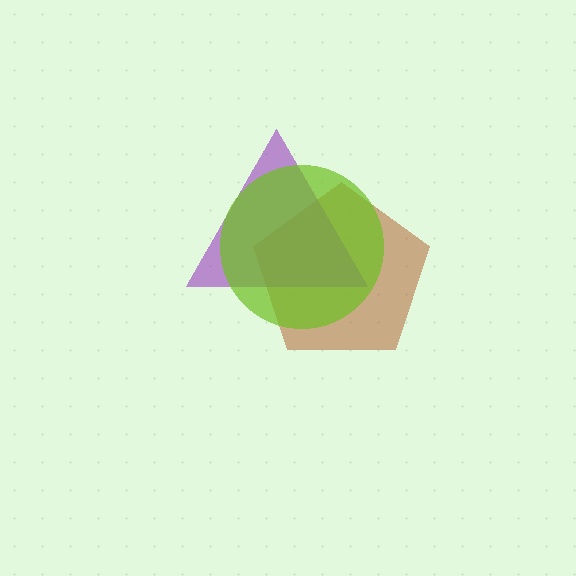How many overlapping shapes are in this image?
There are 3 overlapping shapes in the image.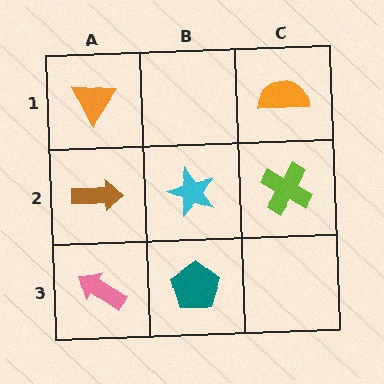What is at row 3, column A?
A pink arrow.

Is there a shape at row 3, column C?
No, that cell is empty.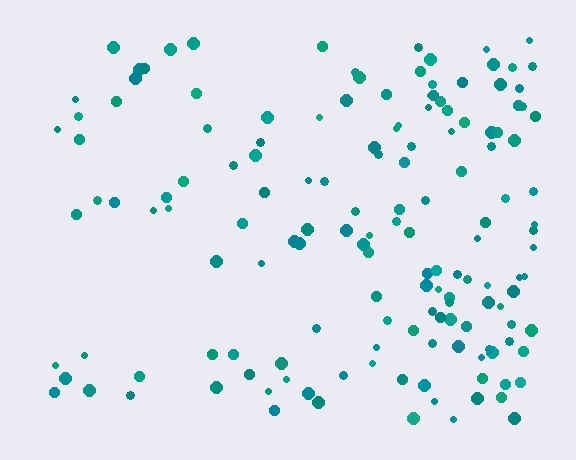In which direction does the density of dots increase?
From left to right, with the right side densest.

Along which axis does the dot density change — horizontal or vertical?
Horizontal.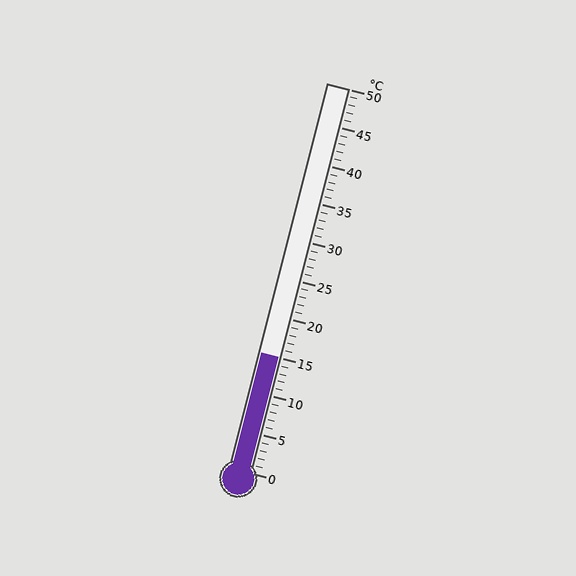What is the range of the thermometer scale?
The thermometer scale ranges from 0°C to 50°C.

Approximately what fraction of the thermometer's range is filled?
The thermometer is filled to approximately 30% of its range.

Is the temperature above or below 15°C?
The temperature is at 15°C.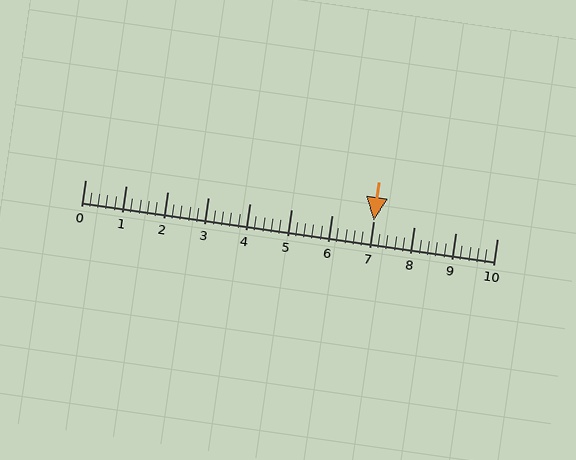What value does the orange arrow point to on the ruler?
The orange arrow points to approximately 7.0.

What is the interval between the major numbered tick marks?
The major tick marks are spaced 1 units apart.